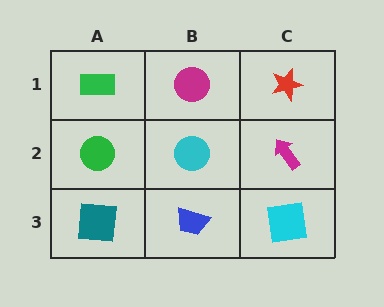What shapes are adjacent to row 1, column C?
A magenta arrow (row 2, column C), a magenta circle (row 1, column B).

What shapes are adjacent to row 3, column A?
A green circle (row 2, column A), a blue trapezoid (row 3, column B).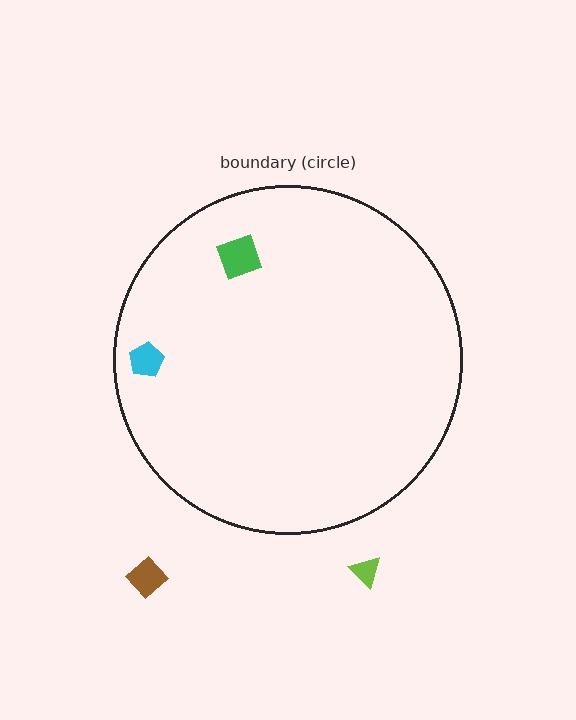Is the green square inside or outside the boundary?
Inside.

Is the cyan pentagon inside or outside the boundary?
Inside.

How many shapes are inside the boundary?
2 inside, 2 outside.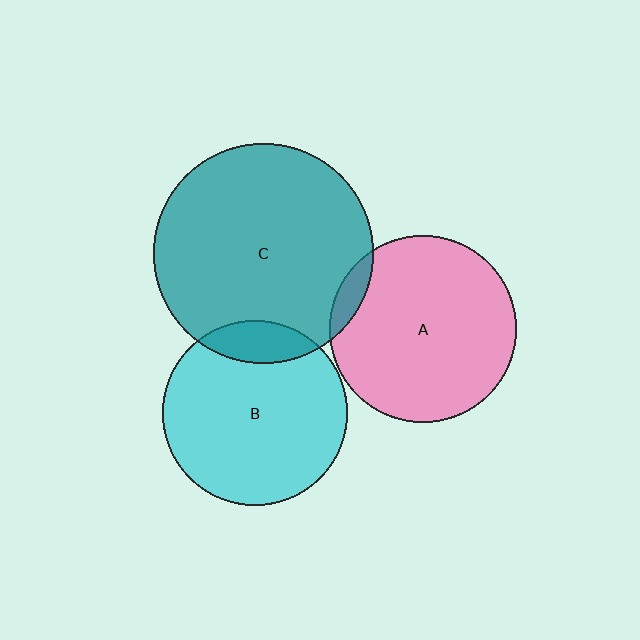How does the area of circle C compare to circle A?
Approximately 1.4 times.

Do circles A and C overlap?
Yes.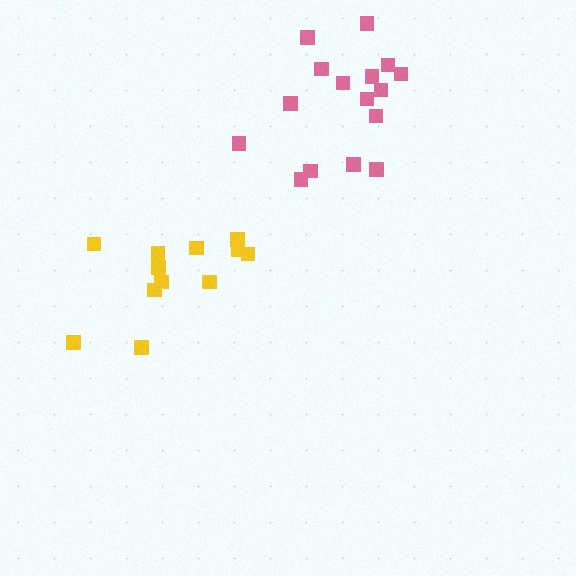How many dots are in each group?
Group 1: 16 dots, Group 2: 12 dots (28 total).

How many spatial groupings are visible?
There are 2 spatial groupings.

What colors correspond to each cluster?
The clusters are colored: pink, yellow.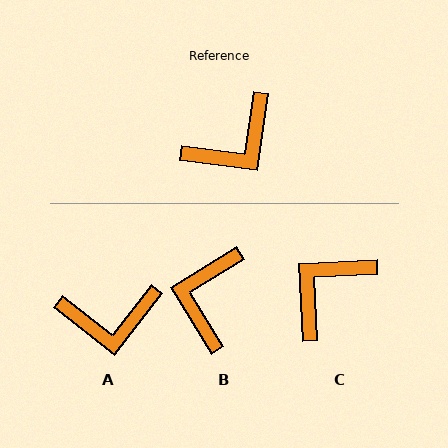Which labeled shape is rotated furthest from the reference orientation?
C, about 169 degrees away.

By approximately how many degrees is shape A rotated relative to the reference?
Approximately 30 degrees clockwise.